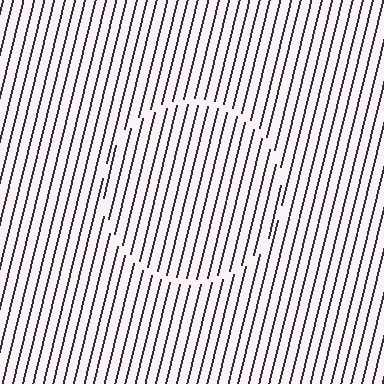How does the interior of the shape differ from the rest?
The interior of the shape contains the same grating, shifted by half a period — the contour is defined by the phase discontinuity where line-ends from the inner and outer gratings abut.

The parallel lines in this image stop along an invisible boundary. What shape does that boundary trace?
An illusory circle. The interior of the shape contains the same grating, shifted by half a period — the contour is defined by the phase discontinuity where line-ends from the inner and outer gratings abut.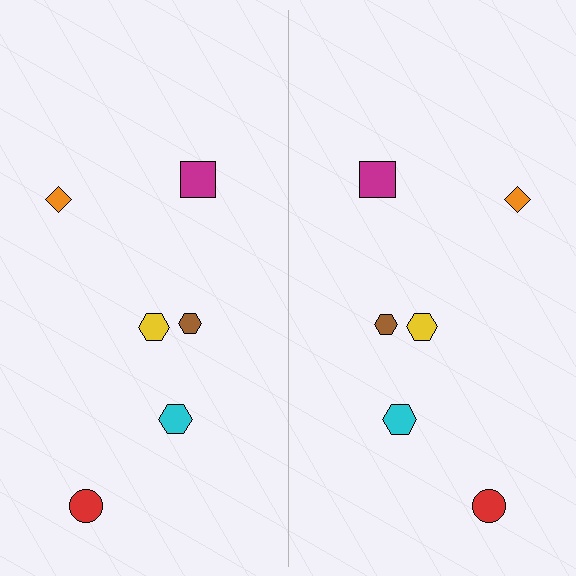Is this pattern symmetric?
Yes, this pattern has bilateral (reflection) symmetry.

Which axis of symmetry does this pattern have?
The pattern has a vertical axis of symmetry running through the center of the image.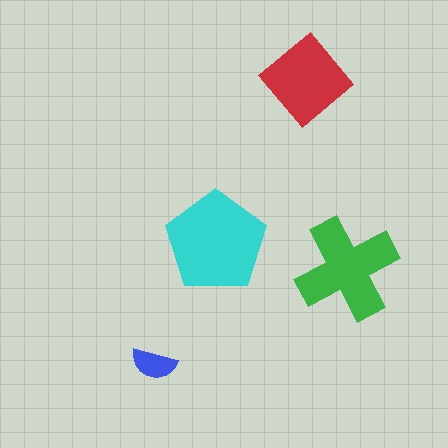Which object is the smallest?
The blue semicircle.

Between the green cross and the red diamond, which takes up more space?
The green cross.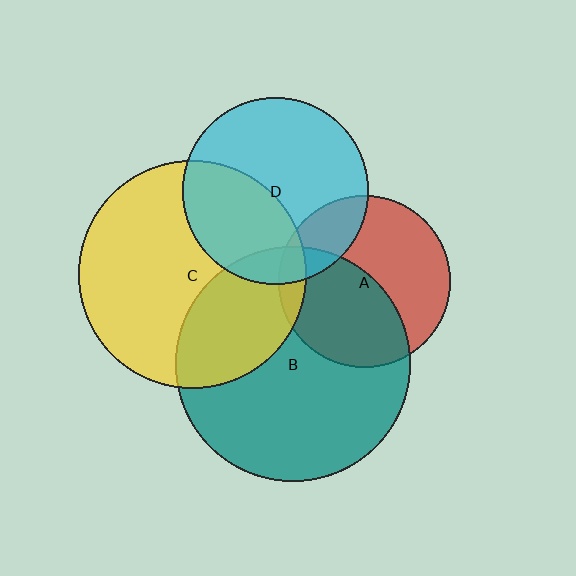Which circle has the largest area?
Circle B (teal).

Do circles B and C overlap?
Yes.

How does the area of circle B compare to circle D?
Approximately 1.6 times.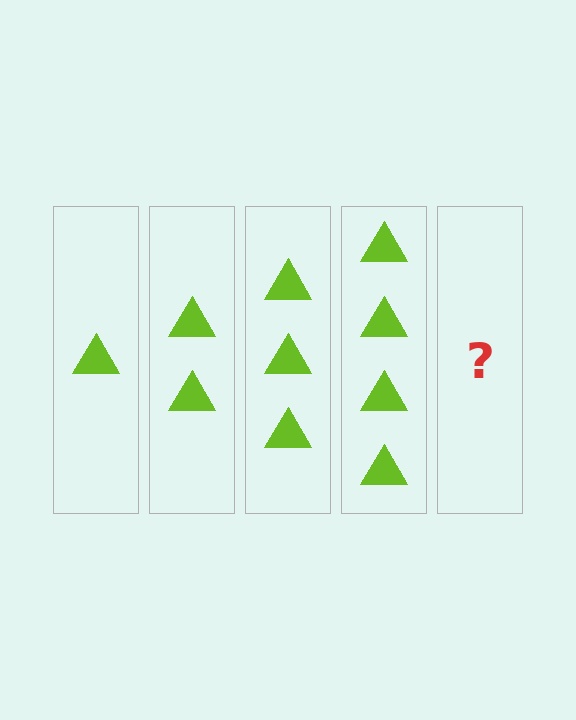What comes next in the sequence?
The next element should be 5 triangles.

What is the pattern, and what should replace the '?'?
The pattern is that each step adds one more triangle. The '?' should be 5 triangles.